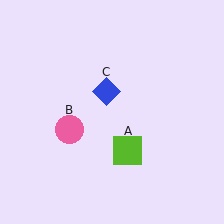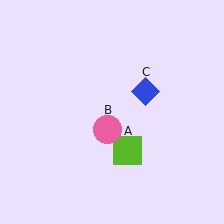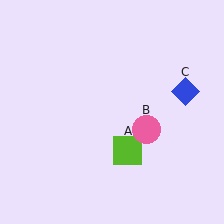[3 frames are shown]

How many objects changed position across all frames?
2 objects changed position: pink circle (object B), blue diamond (object C).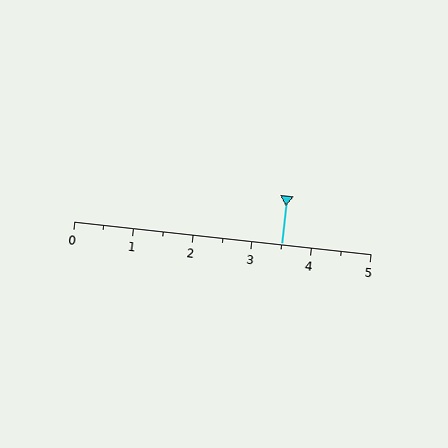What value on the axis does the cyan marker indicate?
The marker indicates approximately 3.5.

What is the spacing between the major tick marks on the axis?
The major ticks are spaced 1 apart.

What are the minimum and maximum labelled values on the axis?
The axis runs from 0 to 5.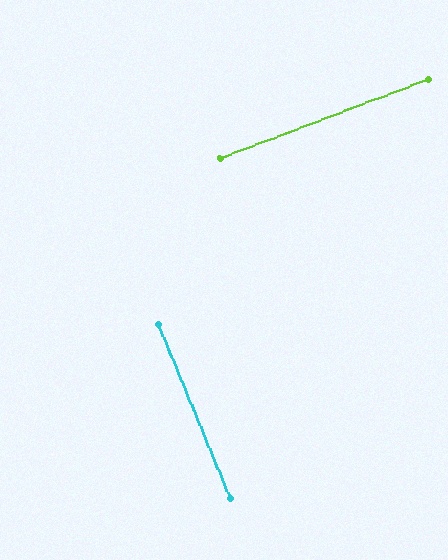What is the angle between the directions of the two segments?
Approximately 88 degrees.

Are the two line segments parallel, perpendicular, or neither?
Perpendicular — they meet at approximately 88°.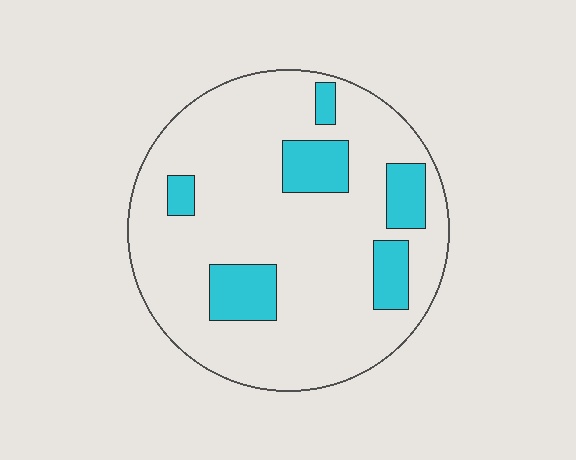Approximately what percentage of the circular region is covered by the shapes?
Approximately 20%.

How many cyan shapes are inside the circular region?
6.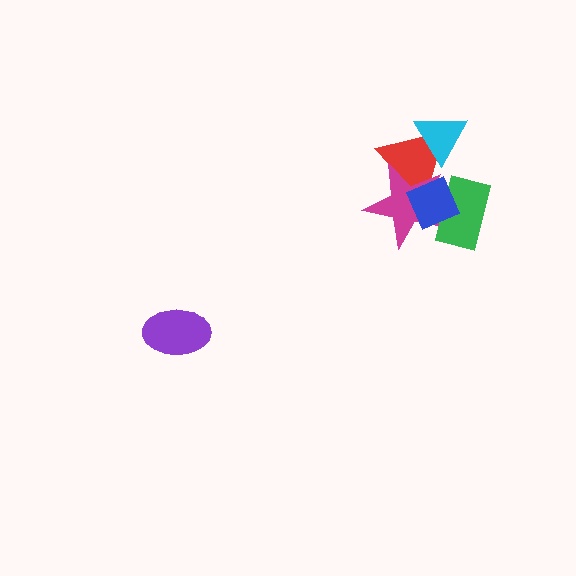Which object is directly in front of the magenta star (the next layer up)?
The green rectangle is directly in front of the magenta star.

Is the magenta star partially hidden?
Yes, it is partially covered by another shape.